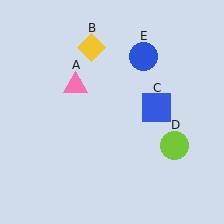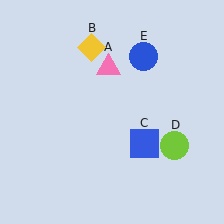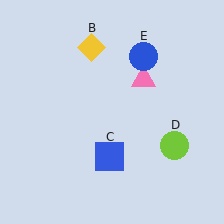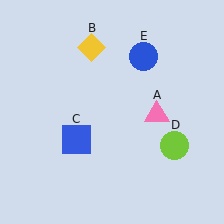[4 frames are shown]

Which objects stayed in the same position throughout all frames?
Yellow diamond (object B) and lime circle (object D) and blue circle (object E) remained stationary.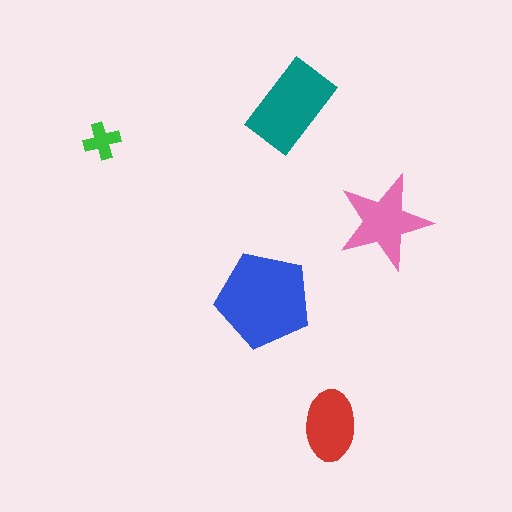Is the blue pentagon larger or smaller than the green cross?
Larger.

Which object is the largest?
The blue pentagon.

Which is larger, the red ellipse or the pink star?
The pink star.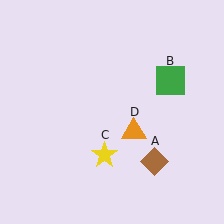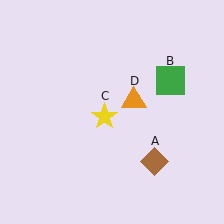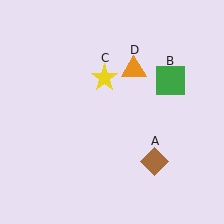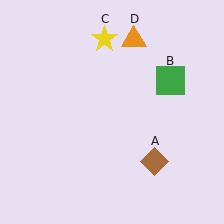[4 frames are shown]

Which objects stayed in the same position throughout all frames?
Brown diamond (object A) and green square (object B) remained stationary.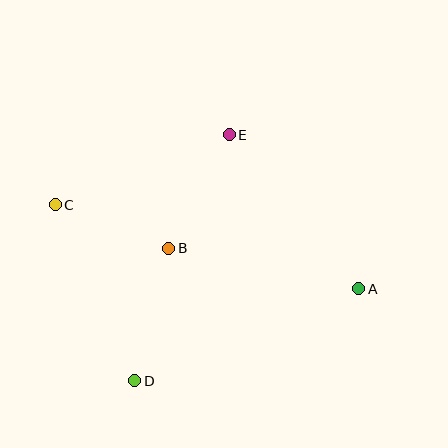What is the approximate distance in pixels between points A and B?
The distance between A and B is approximately 194 pixels.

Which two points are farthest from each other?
Points A and C are farthest from each other.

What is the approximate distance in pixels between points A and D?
The distance between A and D is approximately 242 pixels.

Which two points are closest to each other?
Points B and C are closest to each other.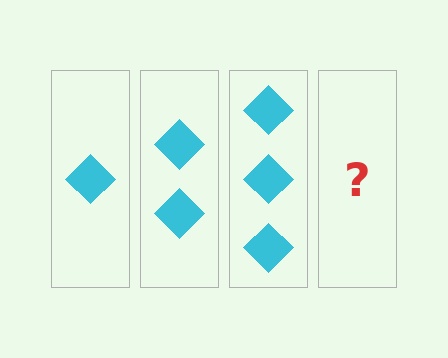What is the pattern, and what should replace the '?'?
The pattern is that each step adds one more diamond. The '?' should be 4 diamonds.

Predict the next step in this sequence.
The next step is 4 diamonds.